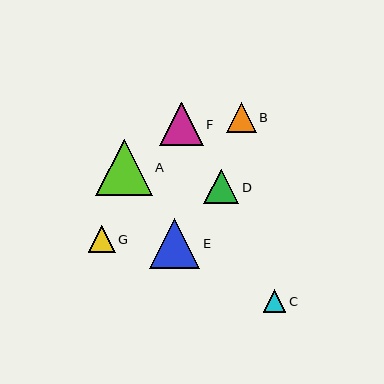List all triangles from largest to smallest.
From largest to smallest: A, E, F, D, B, G, C.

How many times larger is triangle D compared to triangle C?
Triangle D is approximately 1.5 times the size of triangle C.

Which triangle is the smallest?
Triangle C is the smallest with a size of approximately 22 pixels.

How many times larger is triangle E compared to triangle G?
Triangle E is approximately 1.8 times the size of triangle G.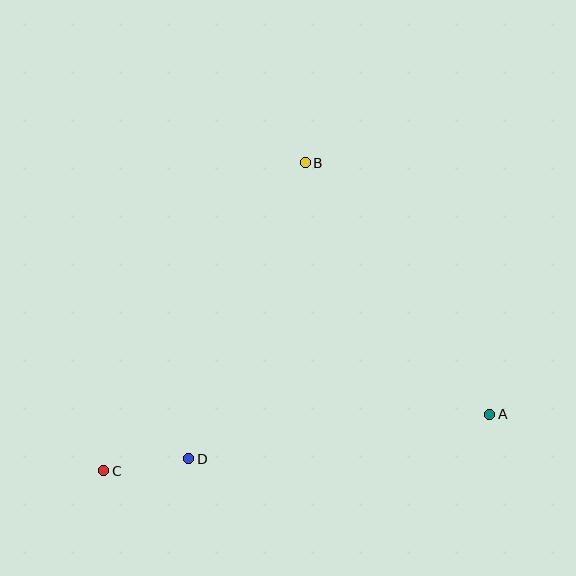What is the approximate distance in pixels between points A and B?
The distance between A and B is approximately 312 pixels.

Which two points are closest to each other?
Points C and D are closest to each other.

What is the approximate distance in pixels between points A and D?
The distance between A and D is approximately 304 pixels.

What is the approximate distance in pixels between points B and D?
The distance between B and D is approximately 318 pixels.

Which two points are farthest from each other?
Points A and C are farthest from each other.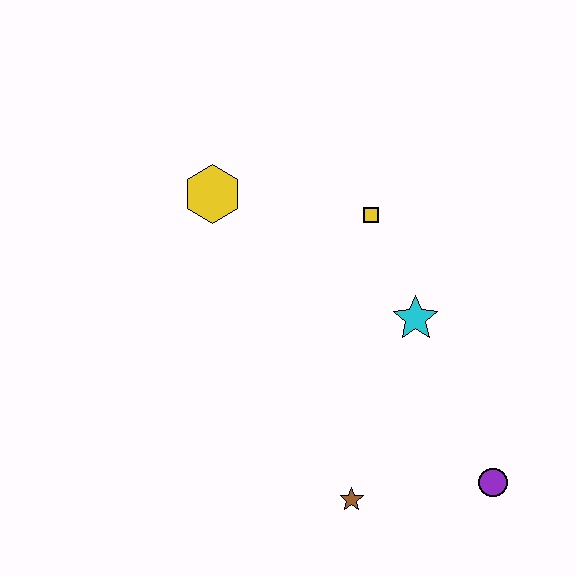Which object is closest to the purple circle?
The brown star is closest to the purple circle.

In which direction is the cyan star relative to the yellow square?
The cyan star is below the yellow square.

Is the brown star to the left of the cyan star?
Yes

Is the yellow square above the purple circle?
Yes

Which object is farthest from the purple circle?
The yellow hexagon is farthest from the purple circle.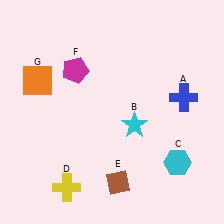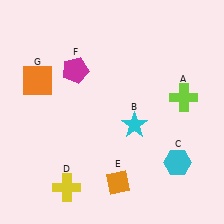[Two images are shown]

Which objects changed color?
A changed from blue to lime. E changed from brown to orange.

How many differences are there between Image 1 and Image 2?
There are 2 differences between the two images.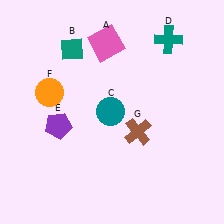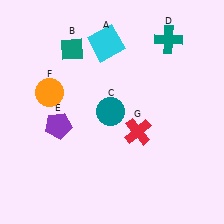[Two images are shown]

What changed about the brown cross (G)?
In Image 1, G is brown. In Image 2, it changed to red.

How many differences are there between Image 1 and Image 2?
There are 2 differences between the two images.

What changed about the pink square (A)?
In Image 1, A is pink. In Image 2, it changed to cyan.